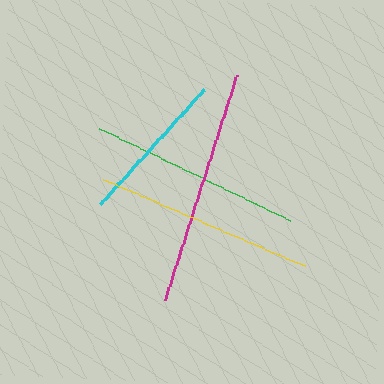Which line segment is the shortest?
The cyan line is the shortest at approximately 154 pixels.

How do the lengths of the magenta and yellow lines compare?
The magenta and yellow lines are approximately the same length.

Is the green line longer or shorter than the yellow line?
The yellow line is longer than the green line.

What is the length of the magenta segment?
The magenta segment is approximately 236 pixels long.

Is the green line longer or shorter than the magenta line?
The magenta line is longer than the green line.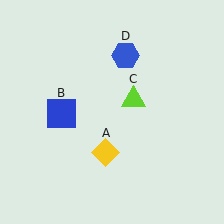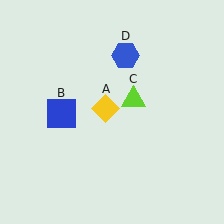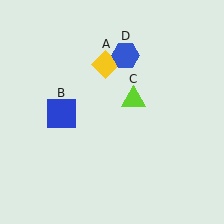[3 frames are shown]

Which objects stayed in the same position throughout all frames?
Blue square (object B) and lime triangle (object C) and blue hexagon (object D) remained stationary.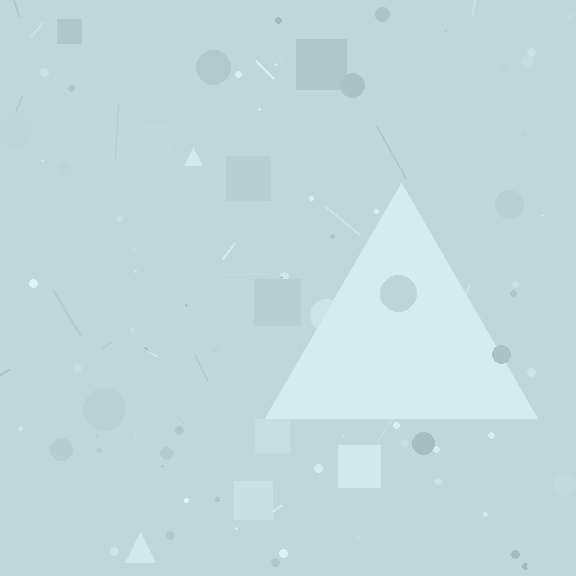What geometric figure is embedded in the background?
A triangle is embedded in the background.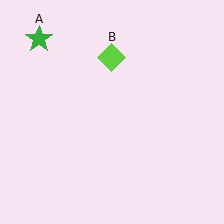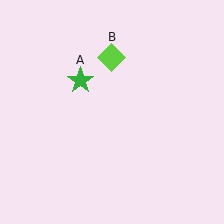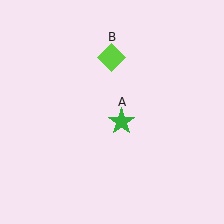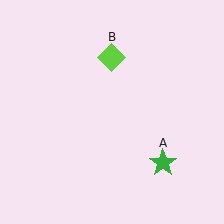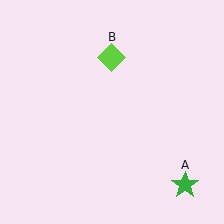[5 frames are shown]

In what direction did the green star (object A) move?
The green star (object A) moved down and to the right.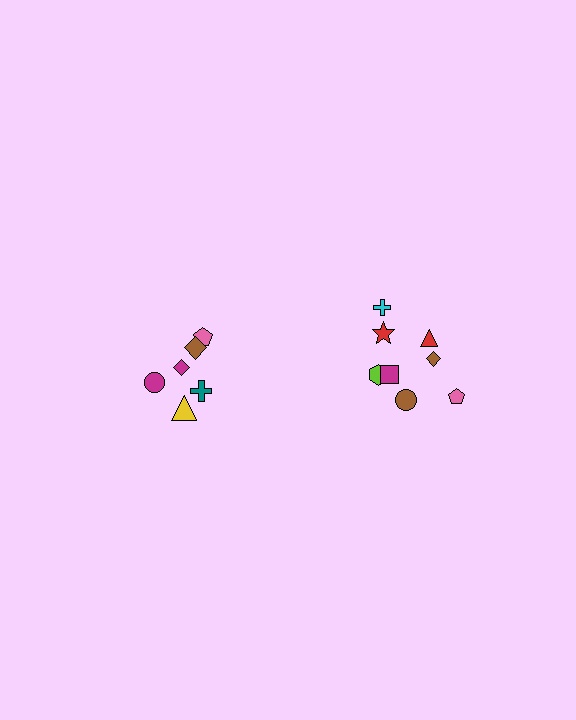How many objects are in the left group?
There are 6 objects.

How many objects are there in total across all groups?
There are 14 objects.